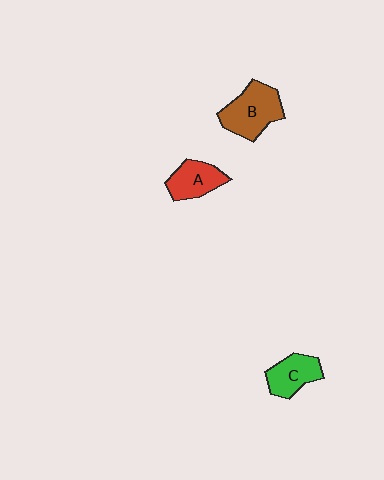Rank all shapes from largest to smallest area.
From largest to smallest: B (brown), C (green), A (red).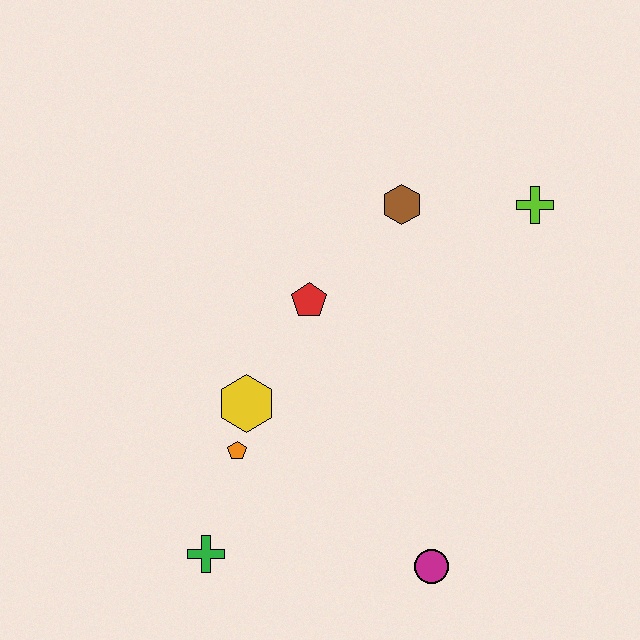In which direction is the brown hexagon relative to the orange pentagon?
The brown hexagon is above the orange pentagon.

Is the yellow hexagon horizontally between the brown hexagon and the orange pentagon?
Yes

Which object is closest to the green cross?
The orange pentagon is closest to the green cross.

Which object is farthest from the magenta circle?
The lime cross is farthest from the magenta circle.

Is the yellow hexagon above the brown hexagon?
No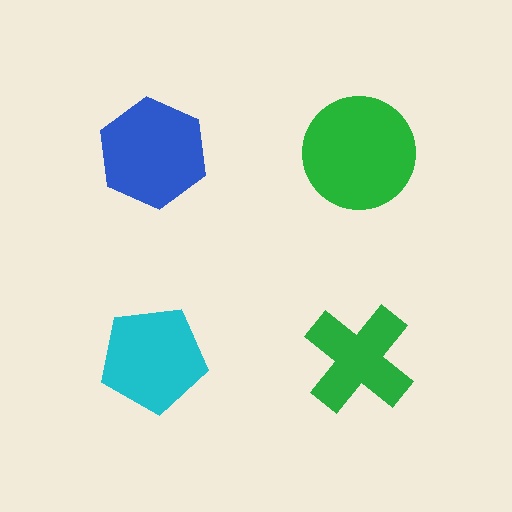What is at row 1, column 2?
A green circle.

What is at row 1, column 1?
A blue hexagon.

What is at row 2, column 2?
A green cross.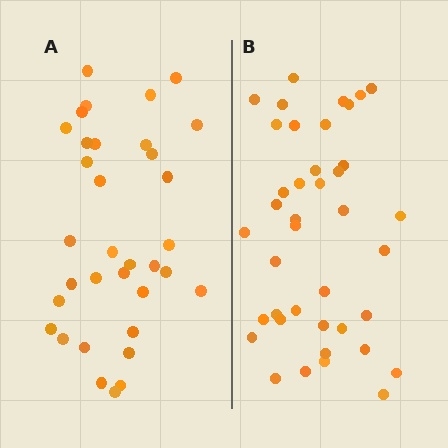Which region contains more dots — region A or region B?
Region B (the right region) has more dots.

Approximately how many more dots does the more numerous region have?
Region B has about 6 more dots than region A.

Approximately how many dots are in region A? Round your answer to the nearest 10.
About 30 dots. (The exact count is 34, which rounds to 30.)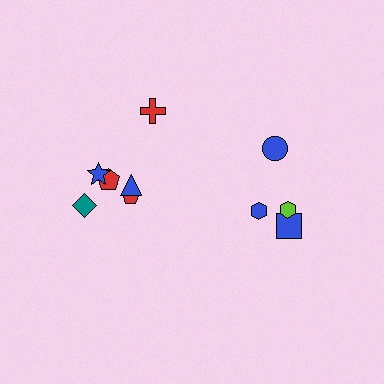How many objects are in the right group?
There are 4 objects.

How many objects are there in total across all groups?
There are 10 objects.